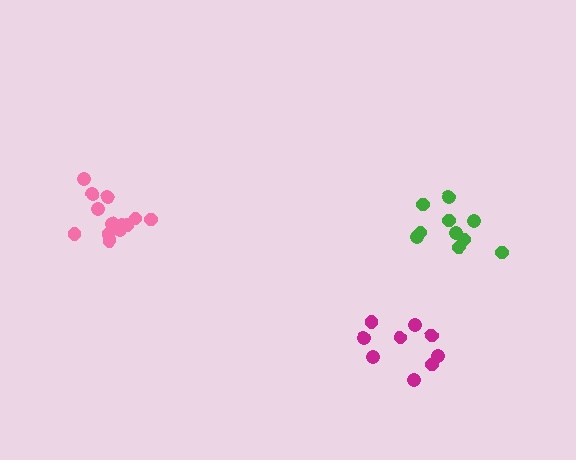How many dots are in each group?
Group 1: 13 dots, Group 2: 9 dots, Group 3: 10 dots (32 total).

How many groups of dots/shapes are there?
There are 3 groups.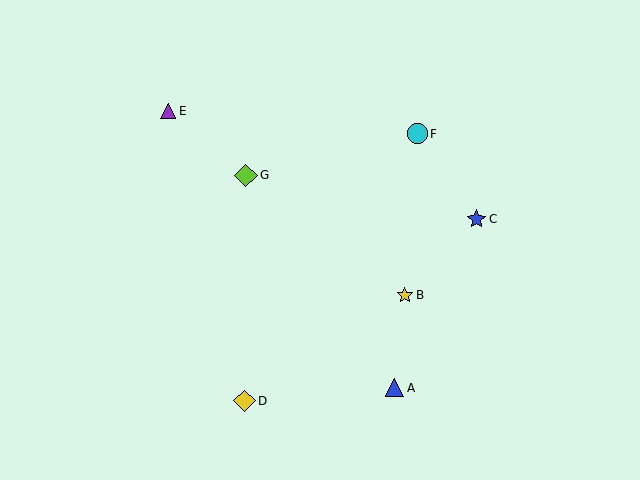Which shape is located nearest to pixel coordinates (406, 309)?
The yellow star (labeled B) at (405, 295) is nearest to that location.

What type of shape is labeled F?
Shape F is a cyan circle.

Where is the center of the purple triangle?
The center of the purple triangle is at (168, 111).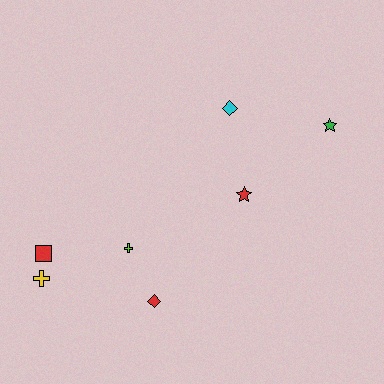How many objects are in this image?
There are 7 objects.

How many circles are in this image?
There are no circles.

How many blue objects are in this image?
There are no blue objects.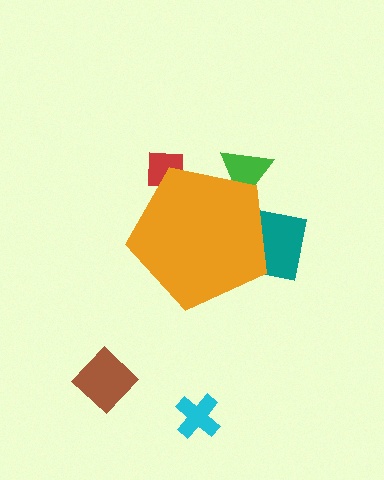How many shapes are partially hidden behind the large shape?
3 shapes are partially hidden.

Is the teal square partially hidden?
Yes, the teal square is partially hidden behind the orange pentagon.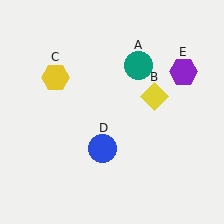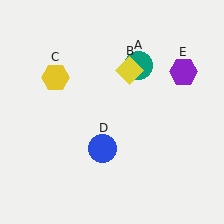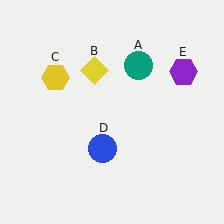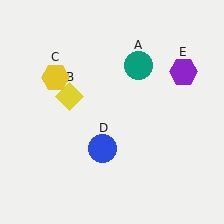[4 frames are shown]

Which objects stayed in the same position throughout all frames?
Teal circle (object A) and yellow hexagon (object C) and blue circle (object D) and purple hexagon (object E) remained stationary.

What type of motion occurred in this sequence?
The yellow diamond (object B) rotated counterclockwise around the center of the scene.